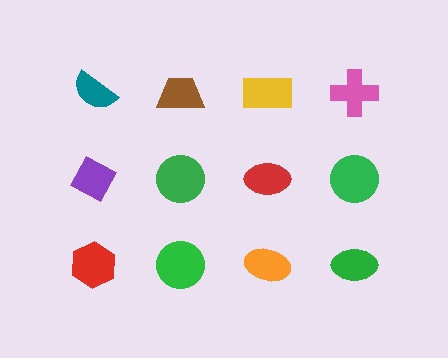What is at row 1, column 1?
A teal semicircle.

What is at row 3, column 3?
An orange ellipse.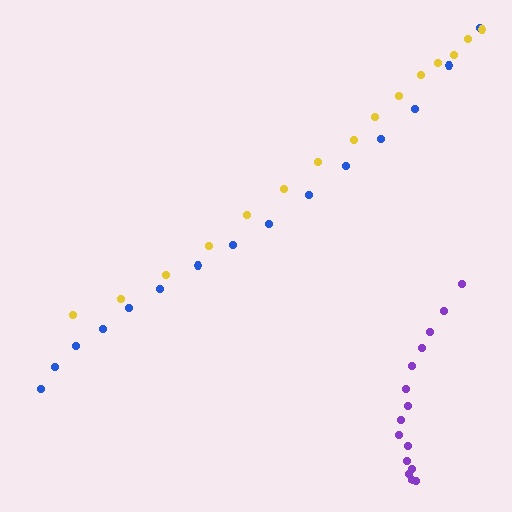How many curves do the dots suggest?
There are 3 distinct paths.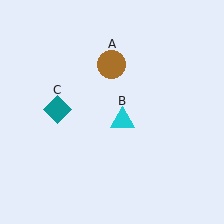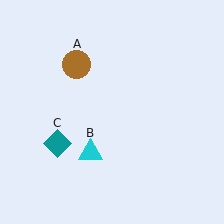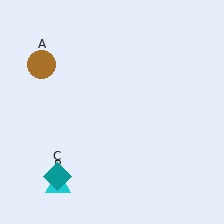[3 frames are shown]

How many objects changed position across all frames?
3 objects changed position: brown circle (object A), cyan triangle (object B), teal diamond (object C).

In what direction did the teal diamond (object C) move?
The teal diamond (object C) moved down.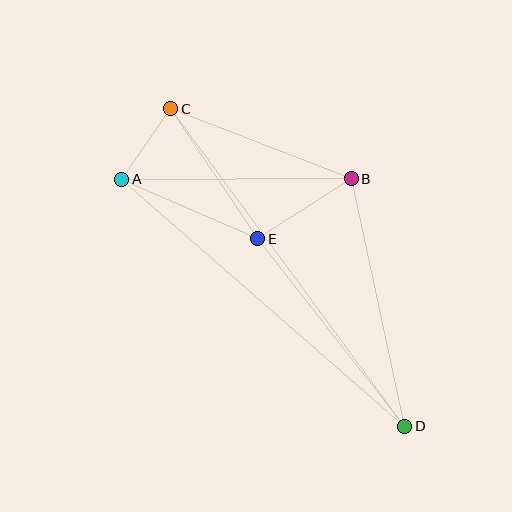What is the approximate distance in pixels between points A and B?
The distance between A and B is approximately 229 pixels.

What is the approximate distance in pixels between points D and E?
The distance between D and E is approximately 238 pixels.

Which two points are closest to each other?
Points A and C are closest to each other.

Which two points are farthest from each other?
Points C and D are farthest from each other.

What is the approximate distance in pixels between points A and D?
The distance between A and D is approximately 375 pixels.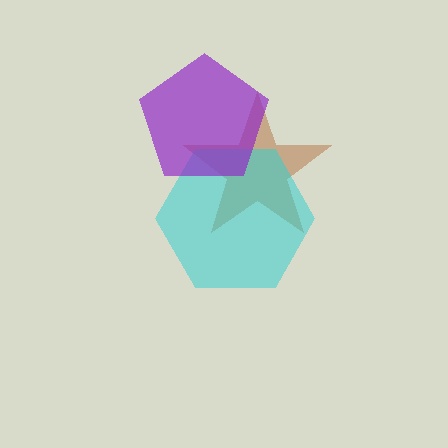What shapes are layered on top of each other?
The layered shapes are: a brown star, a cyan hexagon, a purple pentagon.